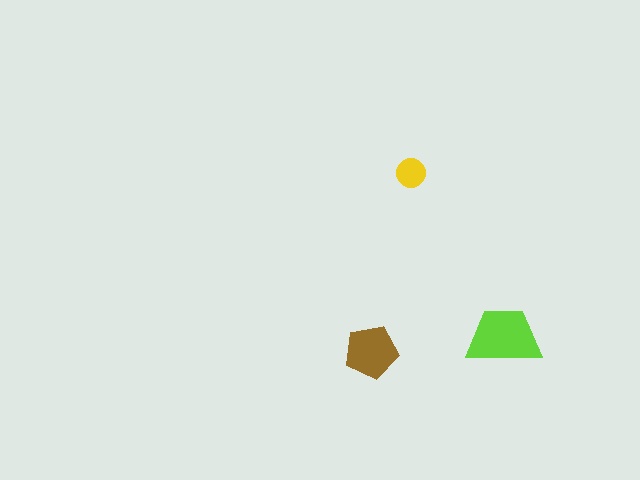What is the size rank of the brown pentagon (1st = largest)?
2nd.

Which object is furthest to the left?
The brown pentagon is leftmost.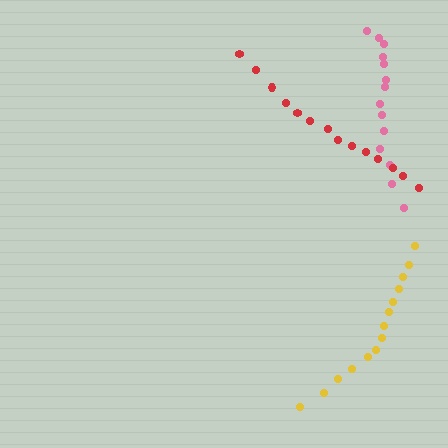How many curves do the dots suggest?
There are 3 distinct paths.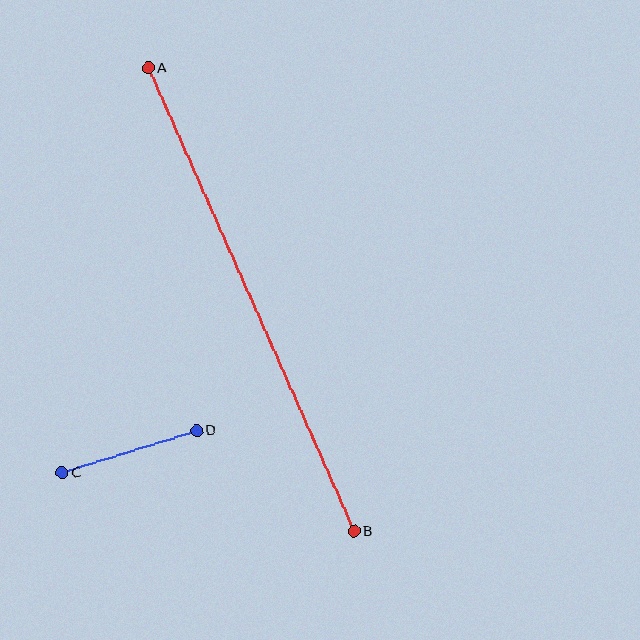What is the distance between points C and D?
The distance is approximately 141 pixels.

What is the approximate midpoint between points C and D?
The midpoint is at approximately (129, 452) pixels.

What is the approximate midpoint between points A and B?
The midpoint is at approximately (251, 300) pixels.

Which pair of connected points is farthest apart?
Points A and B are farthest apart.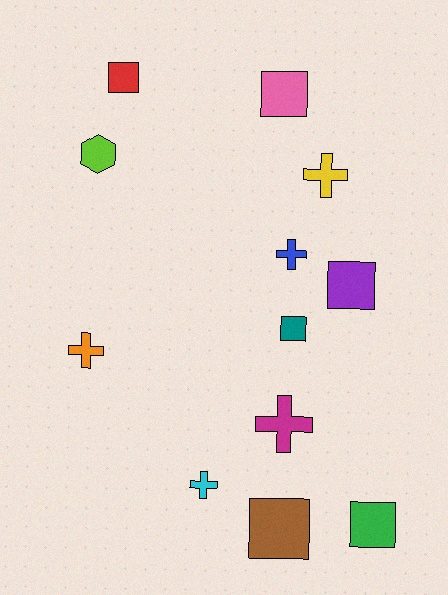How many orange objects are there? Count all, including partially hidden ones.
There is 1 orange object.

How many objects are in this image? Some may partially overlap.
There are 12 objects.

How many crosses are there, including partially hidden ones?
There are 5 crosses.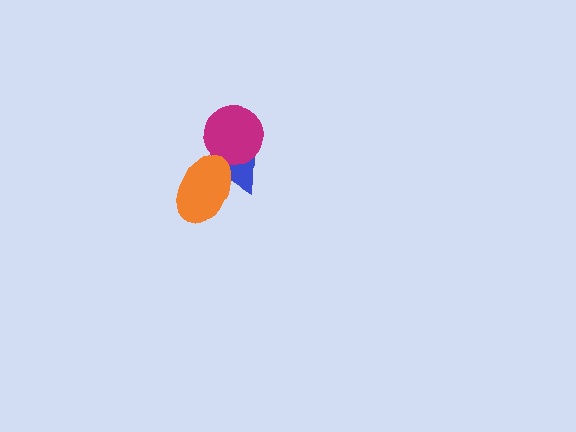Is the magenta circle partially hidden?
No, no other shape covers it.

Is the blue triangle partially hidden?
Yes, it is partially covered by another shape.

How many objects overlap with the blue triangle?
2 objects overlap with the blue triangle.